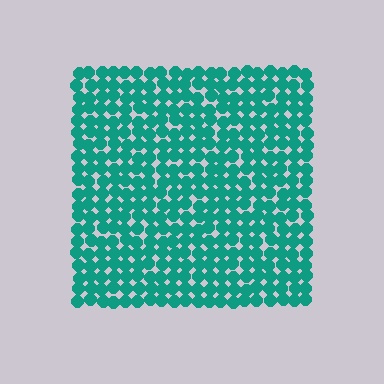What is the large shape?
The large shape is a square.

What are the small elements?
The small elements are circles.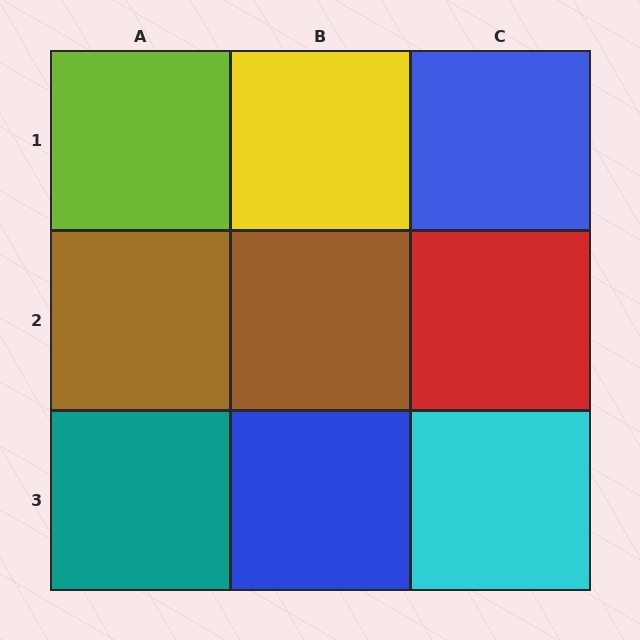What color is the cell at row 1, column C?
Blue.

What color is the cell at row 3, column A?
Teal.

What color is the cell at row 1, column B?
Yellow.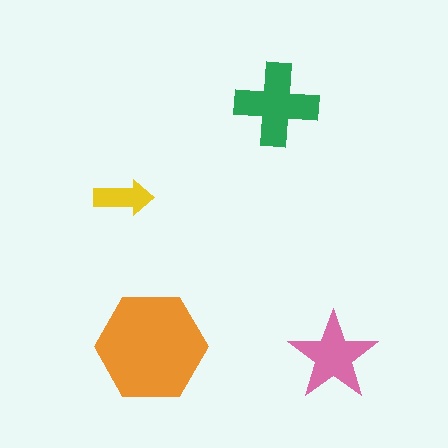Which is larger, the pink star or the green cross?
The green cross.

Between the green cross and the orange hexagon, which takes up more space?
The orange hexagon.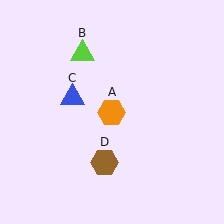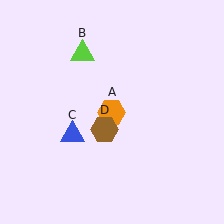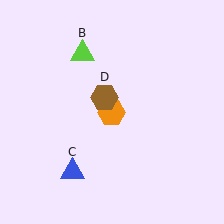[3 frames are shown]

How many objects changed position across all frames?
2 objects changed position: blue triangle (object C), brown hexagon (object D).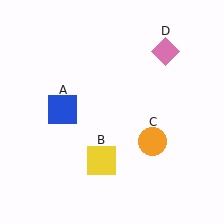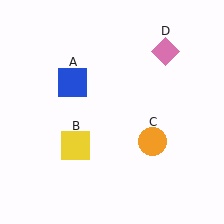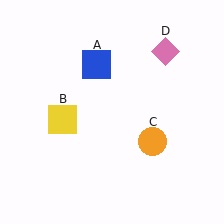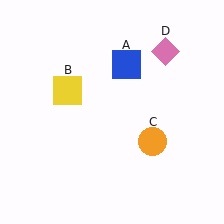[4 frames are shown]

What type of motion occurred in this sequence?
The blue square (object A), yellow square (object B) rotated clockwise around the center of the scene.